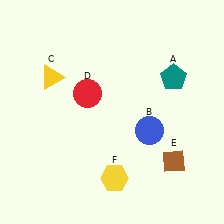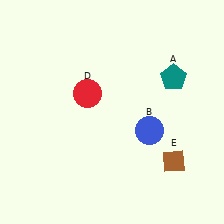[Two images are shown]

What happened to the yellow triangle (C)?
The yellow triangle (C) was removed in Image 2. It was in the top-left area of Image 1.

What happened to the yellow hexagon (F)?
The yellow hexagon (F) was removed in Image 2. It was in the bottom-right area of Image 1.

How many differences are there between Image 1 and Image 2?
There are 2 differences between the two images.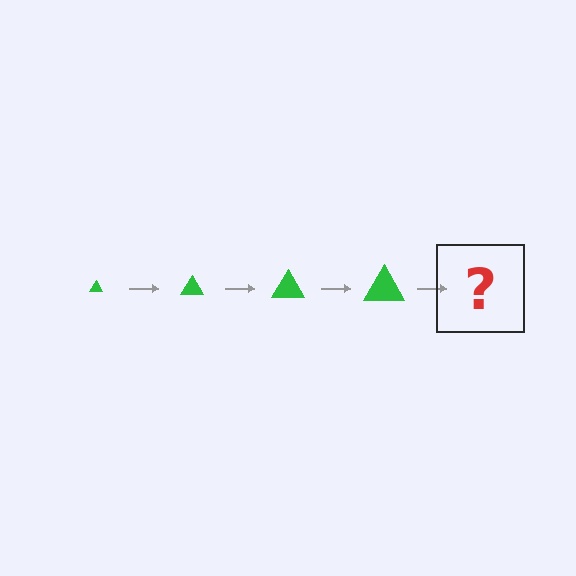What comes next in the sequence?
The next element should be a green triangle, larger than the previous one.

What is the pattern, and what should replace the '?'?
The pattern is that the triangle gets progressively larger each step. The '?' should be a green triangle, larger than the previous one.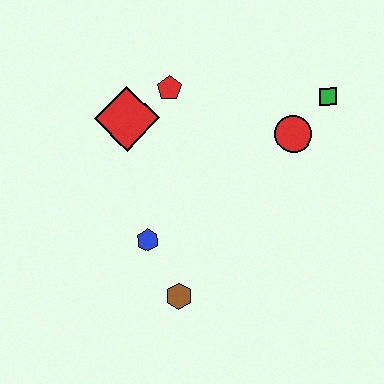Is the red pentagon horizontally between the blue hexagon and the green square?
Yes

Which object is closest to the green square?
The red circle is closest to the green square.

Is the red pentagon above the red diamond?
Yes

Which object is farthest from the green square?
The brown hexagon is farthest from the green square.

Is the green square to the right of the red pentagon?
Yes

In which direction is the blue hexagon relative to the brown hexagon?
The blue hexagon is above the brown hexagon.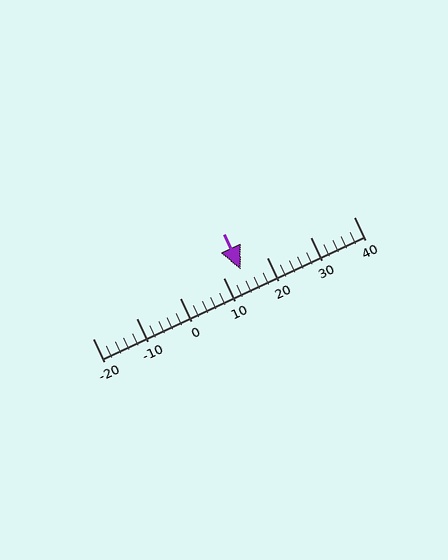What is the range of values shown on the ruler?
The ruler shows values from -20 to 40.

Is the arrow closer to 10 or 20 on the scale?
The arrow is closer to 10.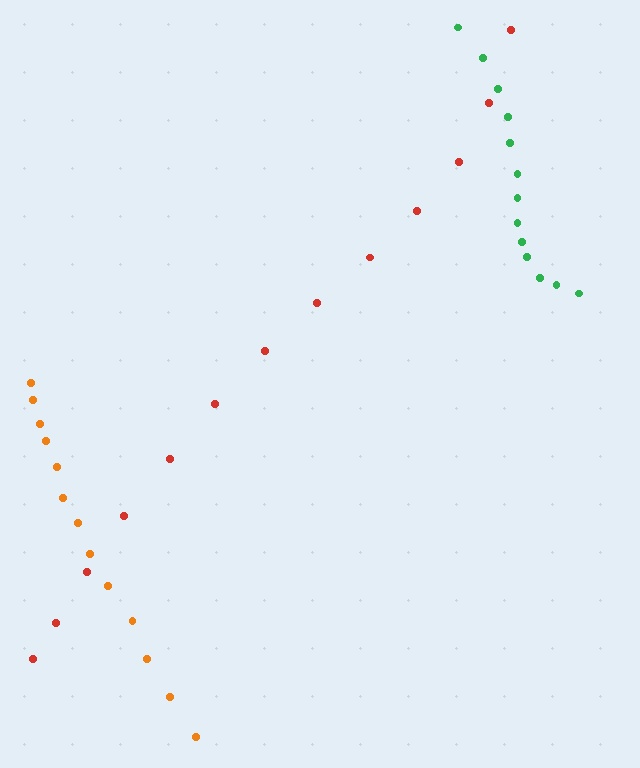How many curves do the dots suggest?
There are 3 distinct paths.